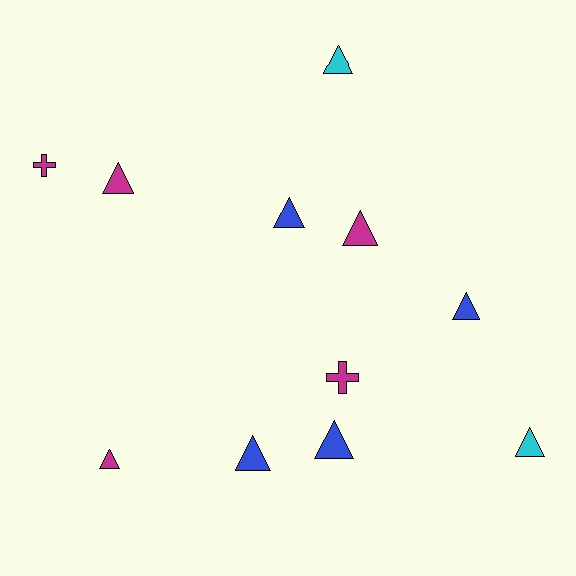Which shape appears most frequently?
Triangle, with 9 objects.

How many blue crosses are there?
There are no blue crosses.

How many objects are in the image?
There are 11 objects.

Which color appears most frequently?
Magenta, with 5 objects.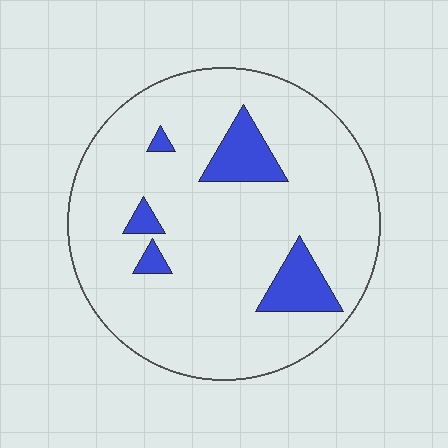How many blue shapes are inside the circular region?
5.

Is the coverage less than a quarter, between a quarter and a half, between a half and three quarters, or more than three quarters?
Less than a quarter.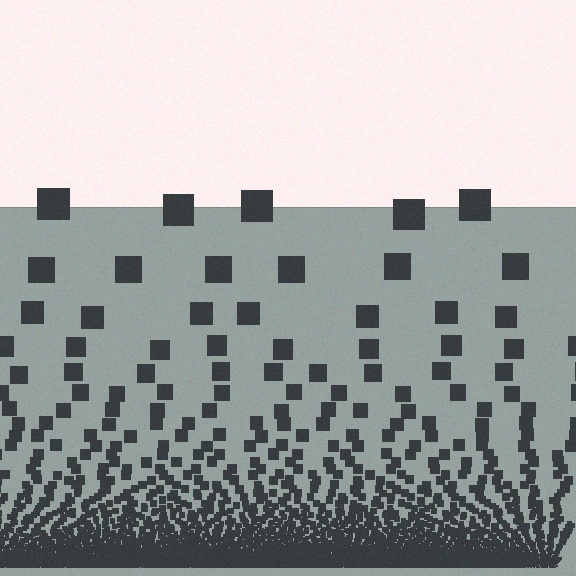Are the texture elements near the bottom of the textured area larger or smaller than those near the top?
Smaller. The gradient is inverted — elements near the bottom are smaller and denser.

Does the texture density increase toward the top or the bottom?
Density increases toward the bottom.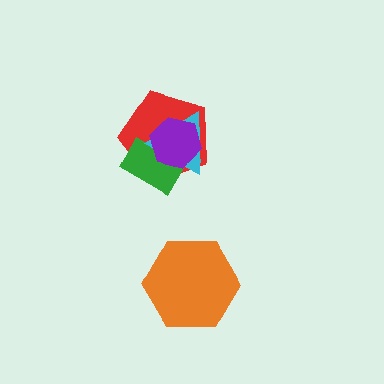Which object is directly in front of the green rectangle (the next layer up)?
The cyan triangle is directly in front of the green rectangle.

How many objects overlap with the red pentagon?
3 objects overlap with the red pentagon.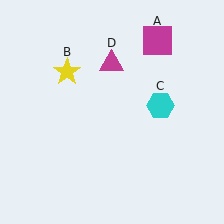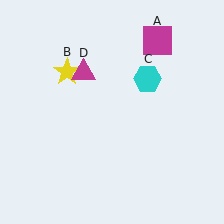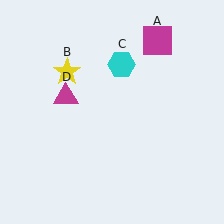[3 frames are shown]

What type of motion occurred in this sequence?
The cyan hexagon (object C), magenta triangle (object D) rotated counterclockwise around the center of the scene.